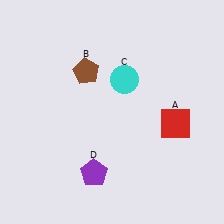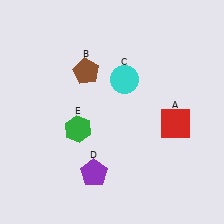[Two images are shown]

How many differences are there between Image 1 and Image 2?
There is 1 difference between the two images.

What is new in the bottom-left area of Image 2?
A green hexagon (E) was added in the bottom-left area of Image 2.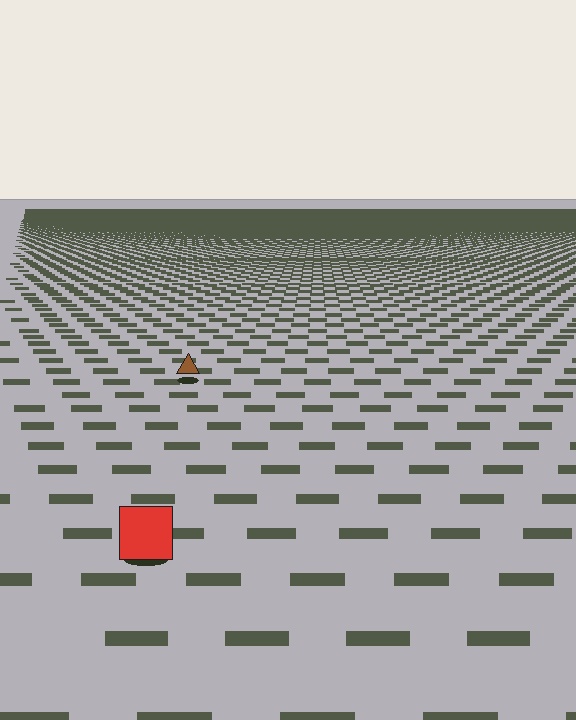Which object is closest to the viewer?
The red square is closest. The texture marks near it are larger and more spread out.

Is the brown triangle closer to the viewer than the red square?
No. The red square is closer — you can tell from the texture gradient: the ground texture is coarser near it.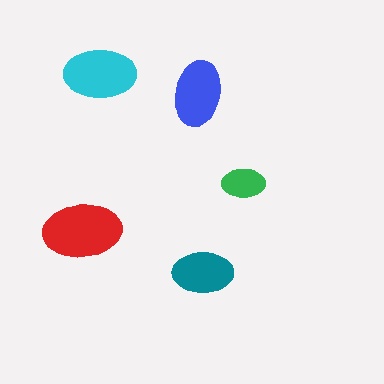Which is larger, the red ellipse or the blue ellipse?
The red one.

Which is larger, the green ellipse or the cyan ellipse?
The cyan one.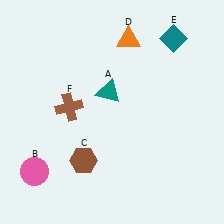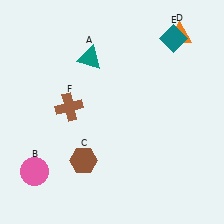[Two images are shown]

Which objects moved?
The objects that moved are: the teal triangle (A), the orange triangle (D).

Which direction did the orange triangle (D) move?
The orange triangle (D) moved right.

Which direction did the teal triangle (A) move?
The teal triangle (A) moved up.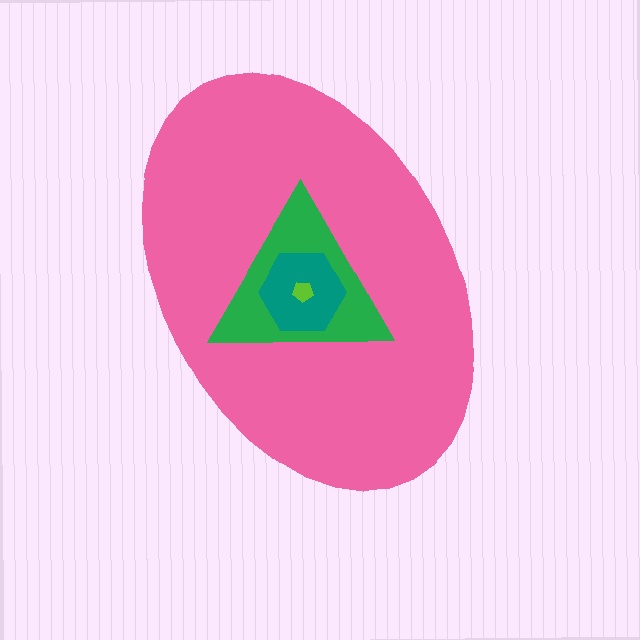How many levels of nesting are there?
4.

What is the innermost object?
The lime pentagon.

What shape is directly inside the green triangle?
The teal hexagon.